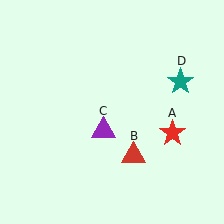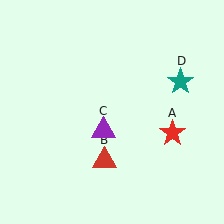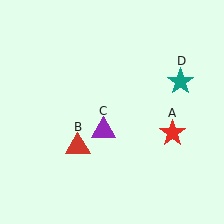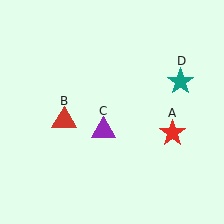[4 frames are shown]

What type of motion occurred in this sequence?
The red triangle (object B) rotated clockwise around the center of the scene.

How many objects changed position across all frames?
1 object changed position: red triangle (object B).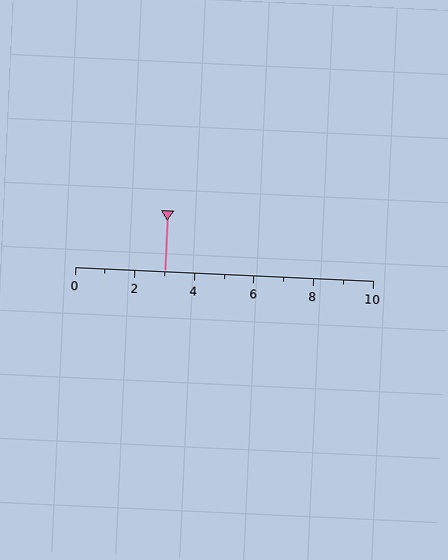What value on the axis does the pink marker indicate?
The marker indicates approximately 3.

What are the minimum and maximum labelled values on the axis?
The axis runs from 0 to 10.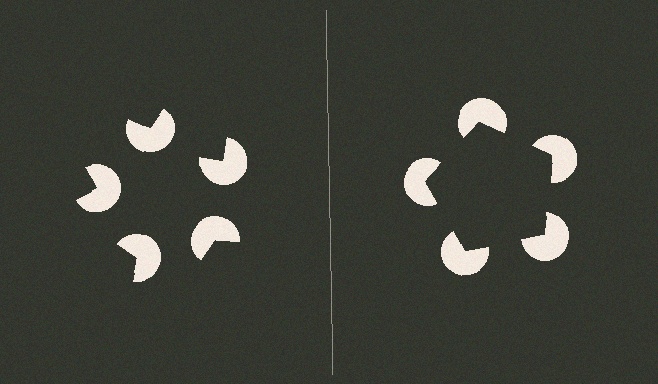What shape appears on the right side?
An illusory pentagon.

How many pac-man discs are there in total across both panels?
10 — 5 on each side.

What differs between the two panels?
The pac-man discs are positioned identically on both sides; only the wedge orientations differ. On the right they align to a pentagon; on the left they are misaligned.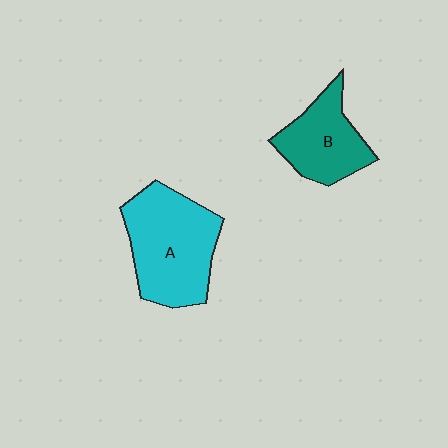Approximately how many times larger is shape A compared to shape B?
Approximately 1.5 times.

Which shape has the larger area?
Shape A (cyan).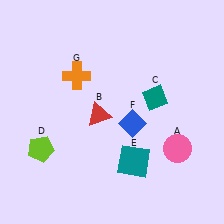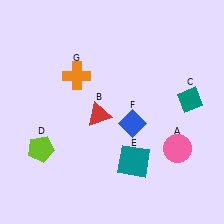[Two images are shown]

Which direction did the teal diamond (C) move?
The teal diamond (C) moved right.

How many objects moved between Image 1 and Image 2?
1 object moved between the two images.